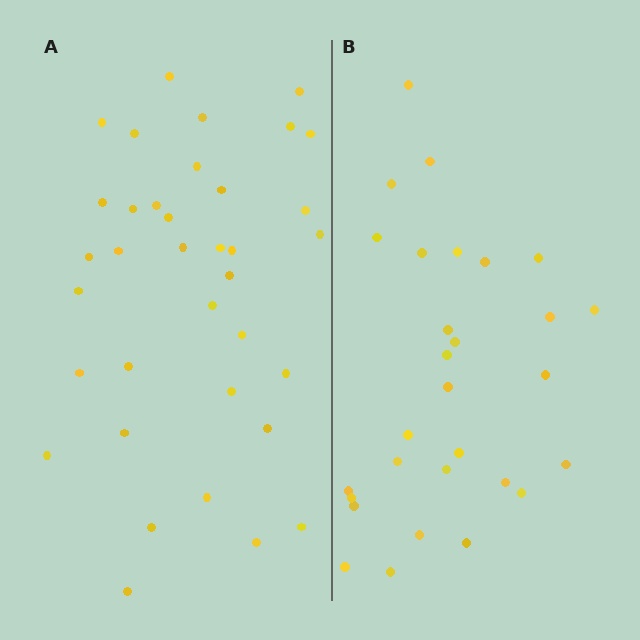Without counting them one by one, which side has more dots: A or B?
Region A (the left region) has more dots.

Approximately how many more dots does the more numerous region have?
Region A has roughly 8 or so more dots than region B.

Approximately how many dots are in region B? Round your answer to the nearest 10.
About 30 dots. (The exact count is 29, which rounds to 30.)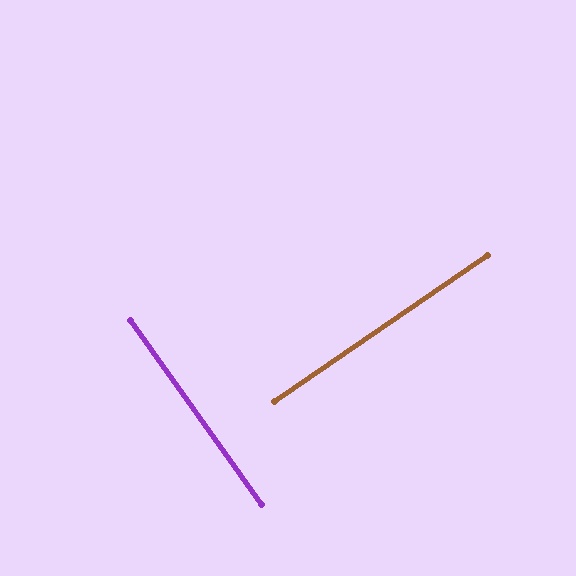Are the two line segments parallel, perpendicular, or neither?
Perpendicular — they meet at approximately 89°.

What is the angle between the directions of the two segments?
Approximately 89 degrees.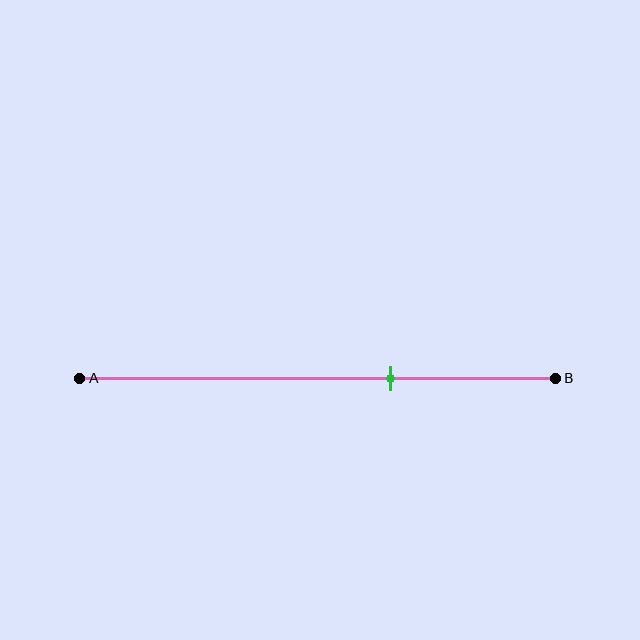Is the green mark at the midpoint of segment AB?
No, the mark is at about 65% from A, not at the 50% midpoint.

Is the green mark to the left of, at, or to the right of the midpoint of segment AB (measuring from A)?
The green mark is to the right of the midpoint of segment AB.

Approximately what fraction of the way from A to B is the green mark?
The green mark is approximately 65% of the way from A to B.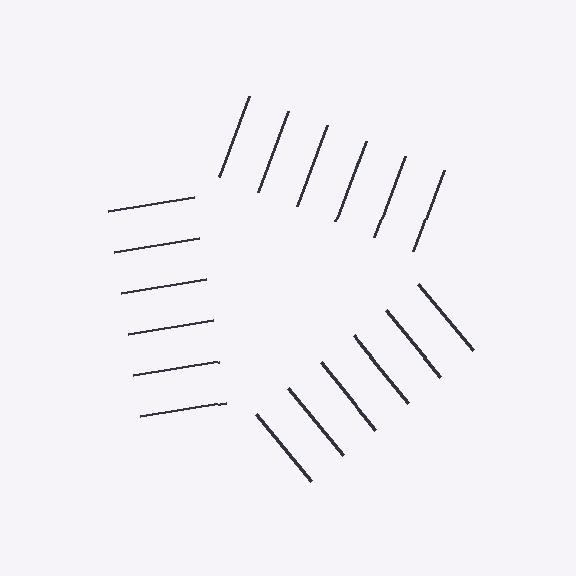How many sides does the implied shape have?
3 sides — the line-ends trace a triangle.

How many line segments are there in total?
18 — 6 along each of the 3 edges.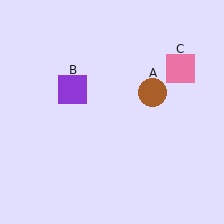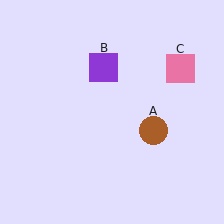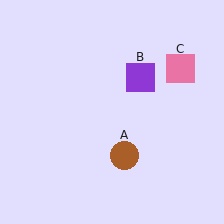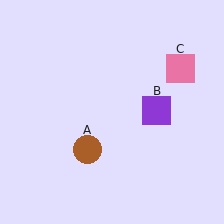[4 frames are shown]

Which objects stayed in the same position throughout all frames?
Pink square (object C) remained stationary.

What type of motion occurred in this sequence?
The brown circle (object A), purple square (object B) rotated clockwise around the center of the scene.